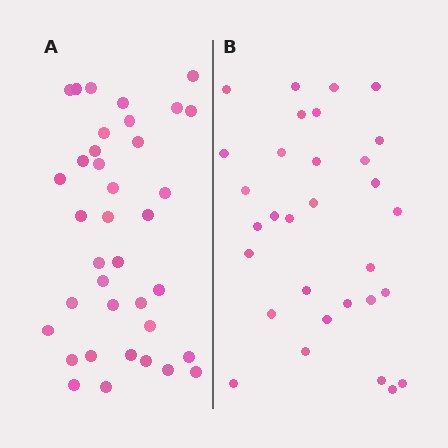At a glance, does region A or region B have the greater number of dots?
Region A (the left region) has more dots.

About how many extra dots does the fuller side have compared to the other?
Region A has about 6 more dots than region B.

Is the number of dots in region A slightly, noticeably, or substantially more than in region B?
Region A has only slightly more — the two regions are fairly close. The ratio is roughly 1.2 to 1.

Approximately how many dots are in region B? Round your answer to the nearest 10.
About 30 dots. (The exact count is 31, which rounds to 30.)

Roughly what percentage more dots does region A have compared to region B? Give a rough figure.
About 20% more.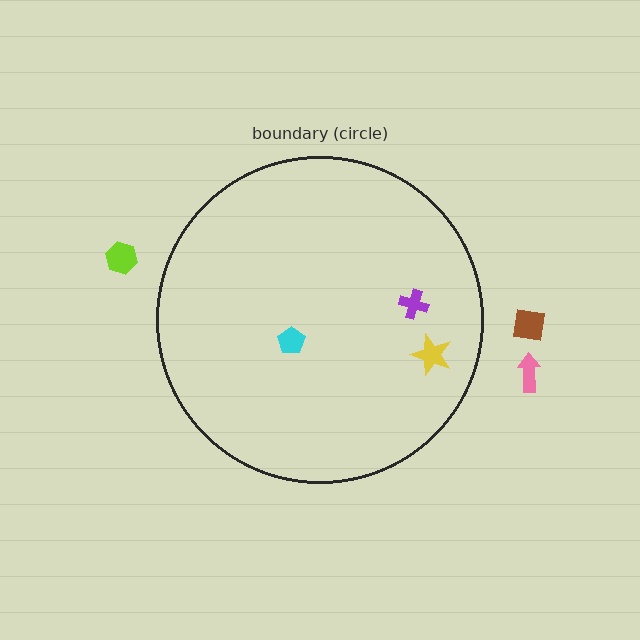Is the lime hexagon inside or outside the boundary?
Outside.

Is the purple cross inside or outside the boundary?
Inside.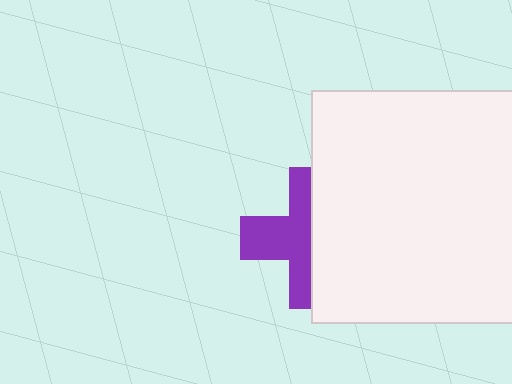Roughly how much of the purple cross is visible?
About half of it is visible (roughly 51%).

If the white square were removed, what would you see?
You would see the complete purple cross.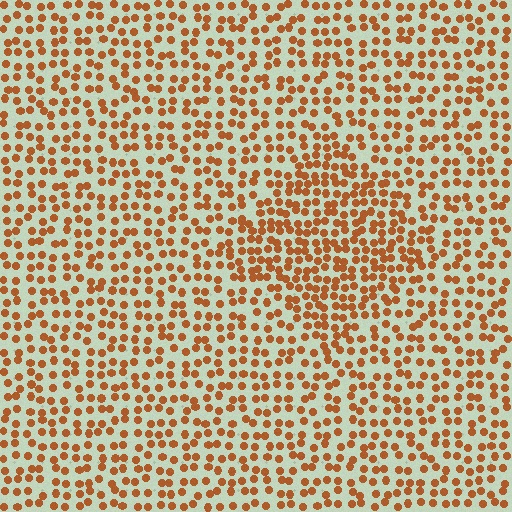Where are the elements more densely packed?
The elements are more densely packed inside the diamond boundary.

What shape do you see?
I see a diamond.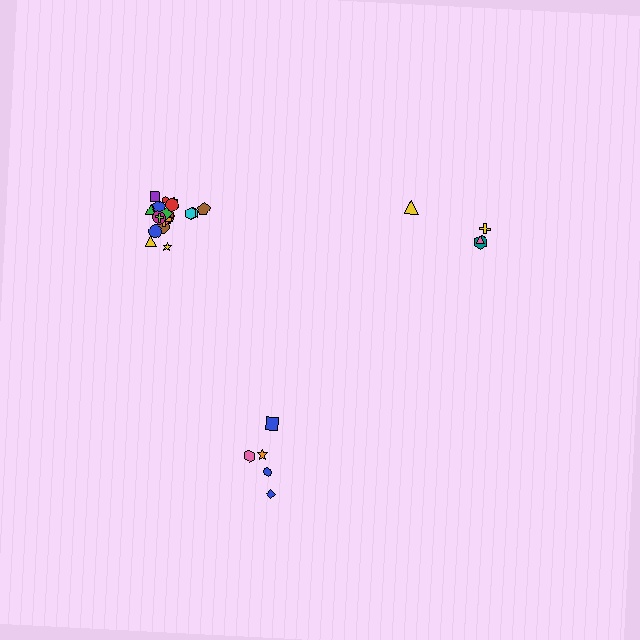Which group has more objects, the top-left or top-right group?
The top-left group.